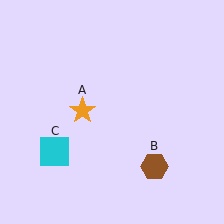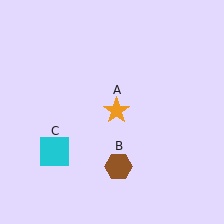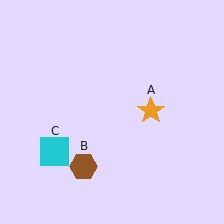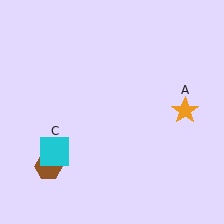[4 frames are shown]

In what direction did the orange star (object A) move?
The orange star (object A) moved right.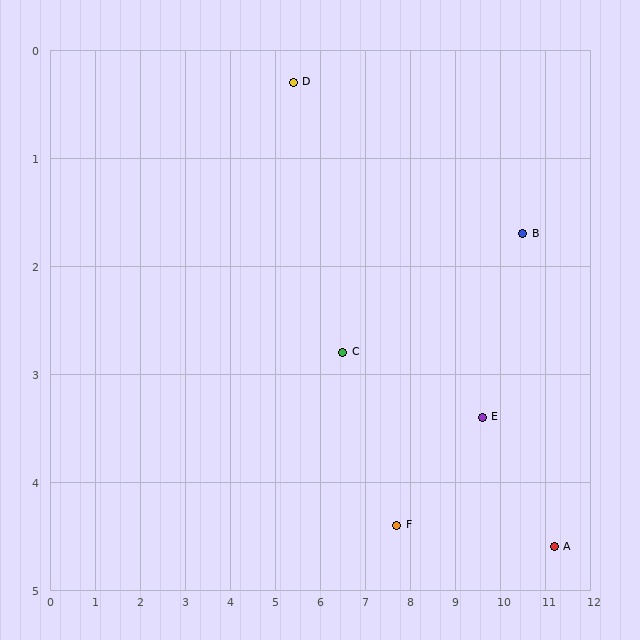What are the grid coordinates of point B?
Point B is at approximately (10.5, 1.7).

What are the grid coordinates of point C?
Point C is at approximately (6.5, 2.8).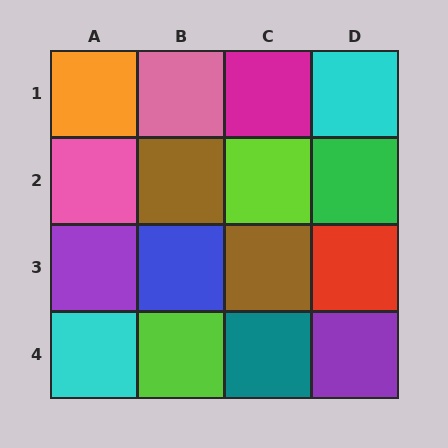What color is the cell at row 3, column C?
Brown.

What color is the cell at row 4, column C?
Teal.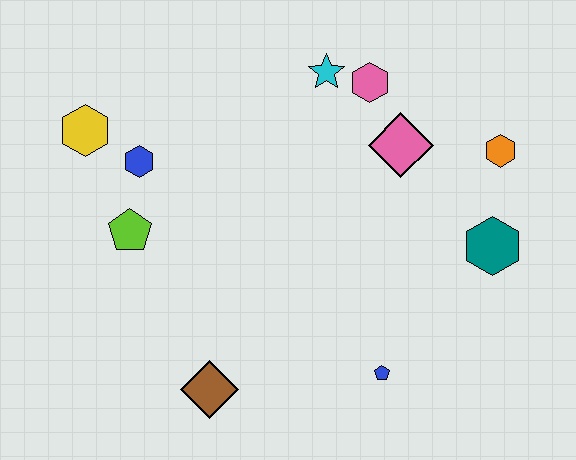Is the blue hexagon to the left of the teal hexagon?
Yes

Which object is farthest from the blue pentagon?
The yellow hexagon is farthest from the blue pentagon.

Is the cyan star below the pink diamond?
No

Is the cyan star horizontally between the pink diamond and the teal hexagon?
No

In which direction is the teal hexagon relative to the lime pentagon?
The teal hexagon is to the right of the lime pentagon.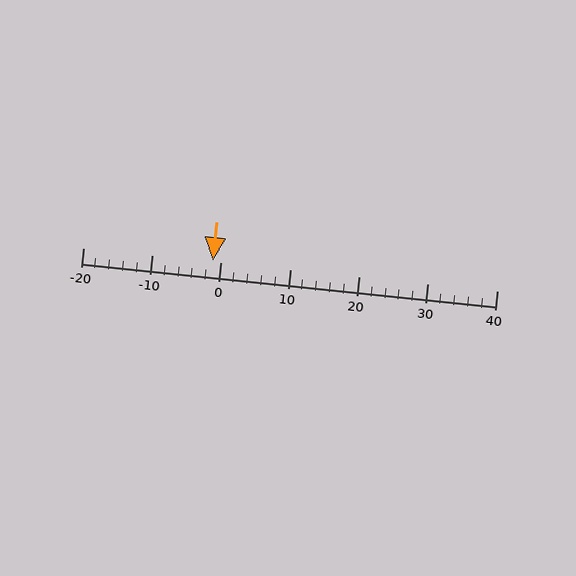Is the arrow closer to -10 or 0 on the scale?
The arrow is closer to 0.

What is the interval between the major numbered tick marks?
The major tick marks are spaced 10 units apart.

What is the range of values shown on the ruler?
The ruler shows values from -20 to 40.